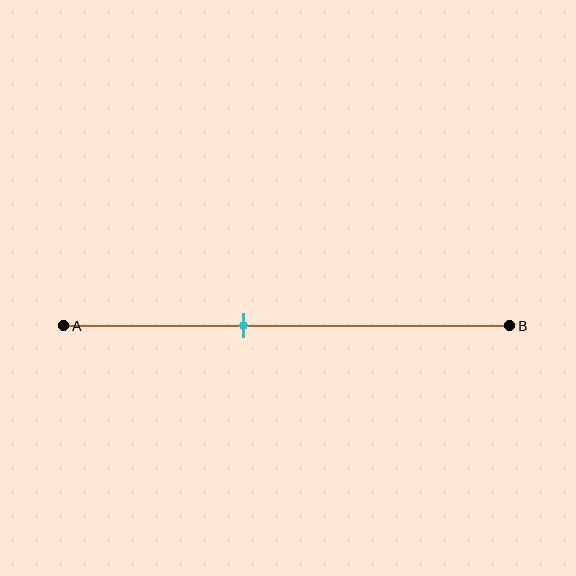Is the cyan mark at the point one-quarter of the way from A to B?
No, the mark is at about 40% from A, not at the 25% one-quarter point.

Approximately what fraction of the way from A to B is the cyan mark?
The cyan mark is approximately 40% of the way from A to B.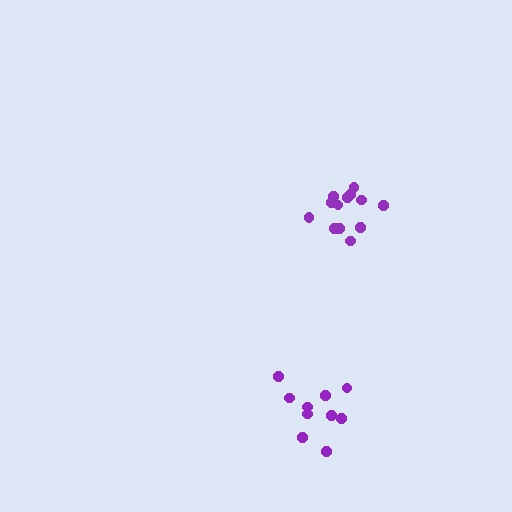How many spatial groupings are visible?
There are 2 spatial groupings.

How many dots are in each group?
Group 1: 13 dots, Group 2: 10 dots (23 total).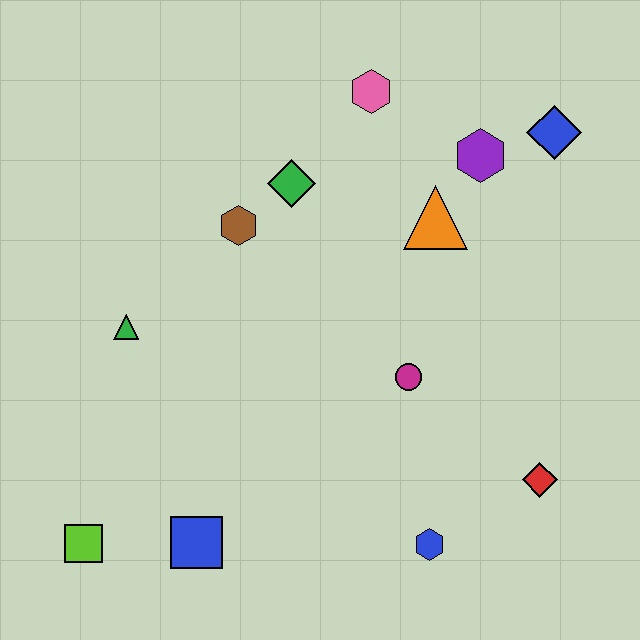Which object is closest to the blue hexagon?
The red diamond is closest to the blue hexagon.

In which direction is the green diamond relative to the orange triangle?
The green diamond is to the left of the orange triangle.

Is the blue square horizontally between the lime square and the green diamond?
Yes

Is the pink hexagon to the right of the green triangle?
Yes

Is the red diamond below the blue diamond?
Yes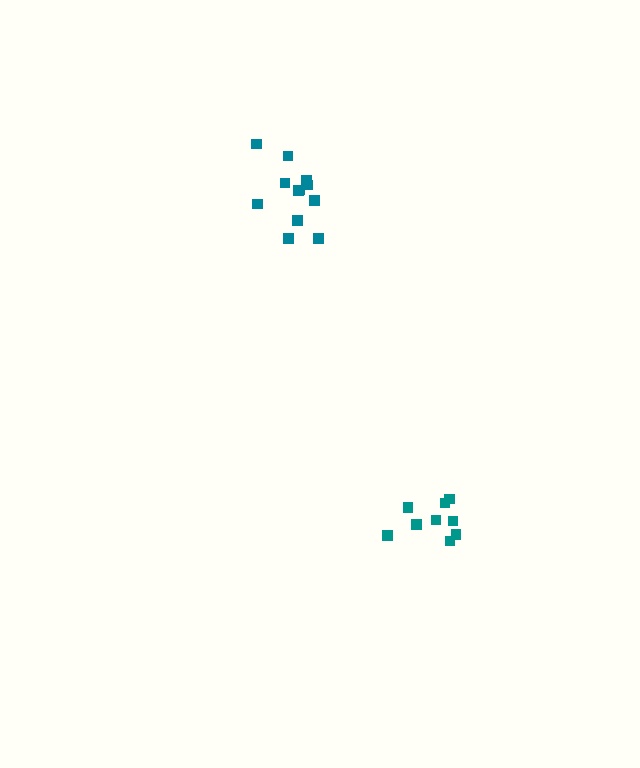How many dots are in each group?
Group 1: 12 dots, Group 2: 9 dots (21 total).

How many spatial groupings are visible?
There are 2 spatial groupings.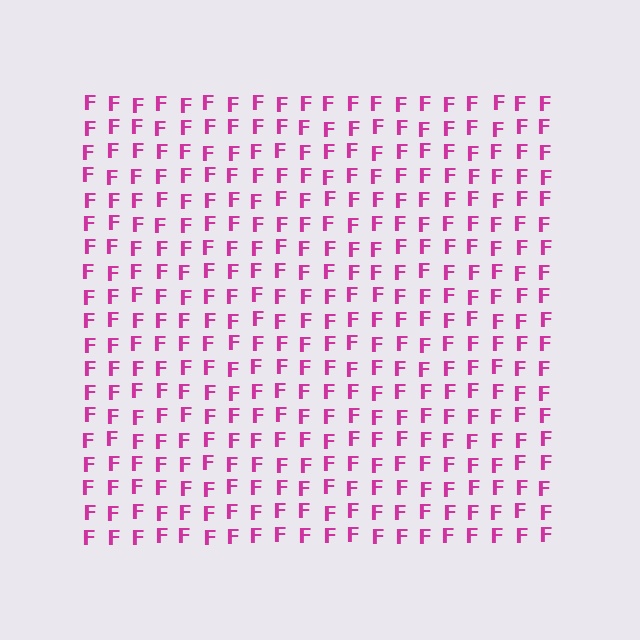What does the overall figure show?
The overall figure shows a square.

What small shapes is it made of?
It is made of small letter F's.